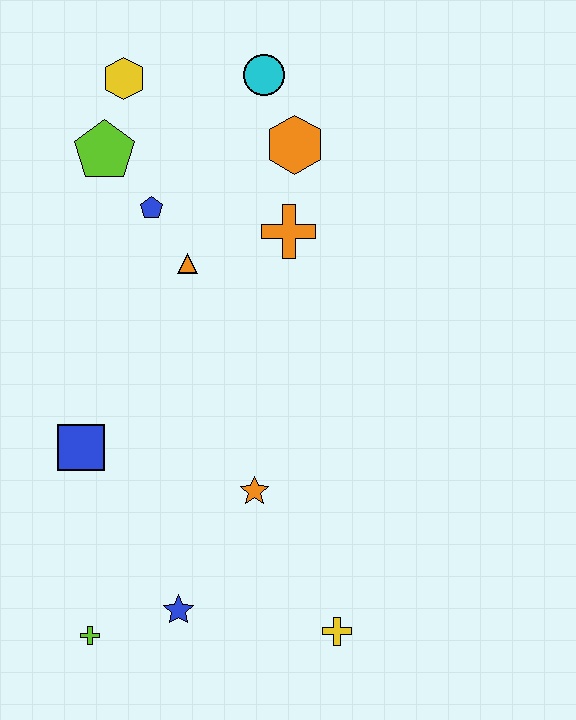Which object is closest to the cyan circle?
The orange hexagon is closest to the cyan circle.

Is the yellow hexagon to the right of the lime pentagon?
Yes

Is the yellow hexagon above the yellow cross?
Yes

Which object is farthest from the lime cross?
The cyan circle is farthest from the lime cross.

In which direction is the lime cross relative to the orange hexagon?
The lime cross is below the orange hexagon.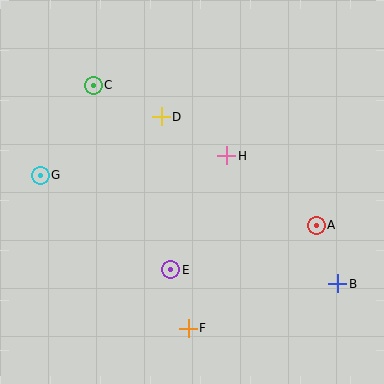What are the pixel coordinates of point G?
Point G is at (40, 175).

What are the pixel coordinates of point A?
Point A is at (316, 225).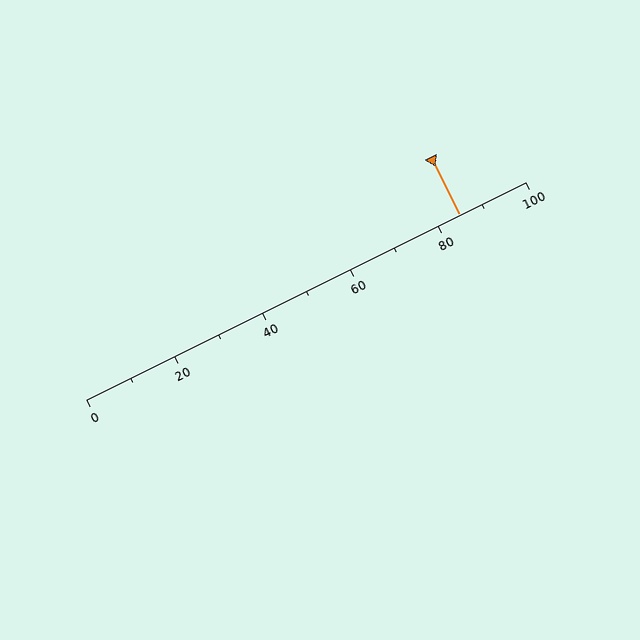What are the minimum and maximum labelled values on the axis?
The axis runs from 0 to 100.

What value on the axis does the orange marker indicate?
The marker indicates approximately 85.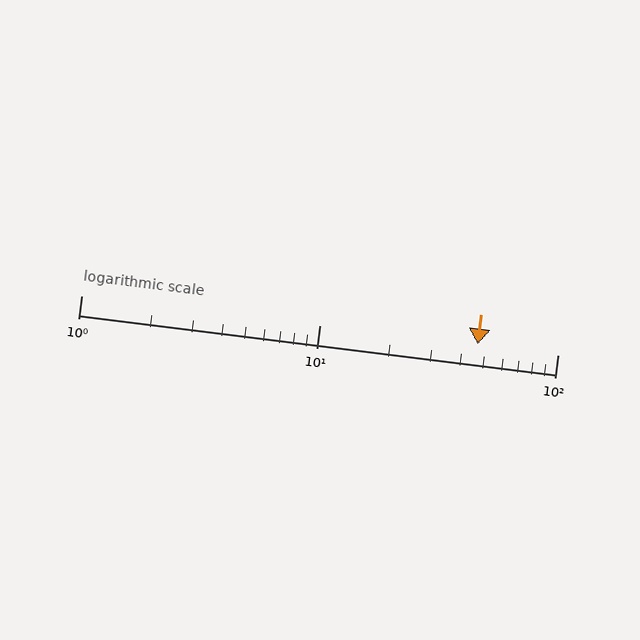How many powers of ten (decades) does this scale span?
The scale spans 2 decades, from 1 to 100.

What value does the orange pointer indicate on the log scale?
The pointer indicates approximately 46.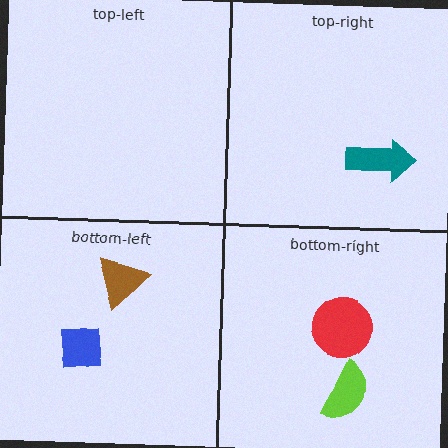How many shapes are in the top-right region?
1.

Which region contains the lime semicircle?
The bottom-right region.